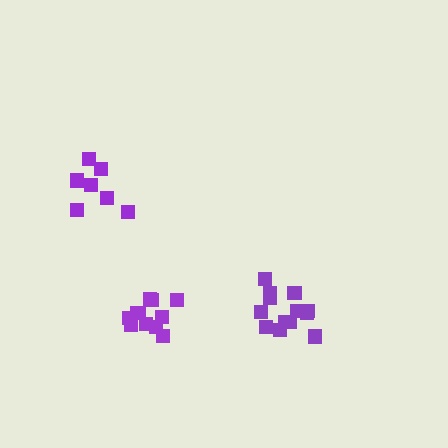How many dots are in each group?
Group 1: 13 dots, Group 2: 7 dots, Group 3: 11 dots (31 total).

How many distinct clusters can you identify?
There are 3 distinct clusters.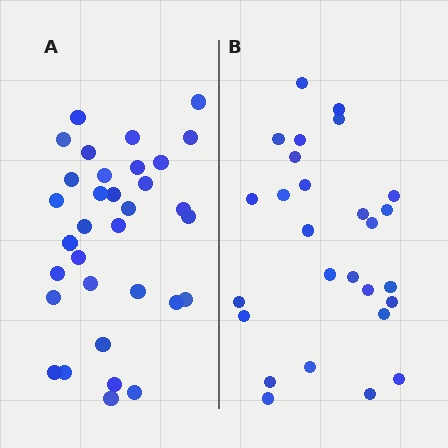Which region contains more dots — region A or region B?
Region A (the left region) has more dots.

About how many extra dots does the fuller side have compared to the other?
Region A has about 6 more dots than region B.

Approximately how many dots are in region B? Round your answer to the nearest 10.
About 30 dots. (The exact count is 27, which rounds to 30.)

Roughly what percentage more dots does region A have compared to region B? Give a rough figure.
About 20% more.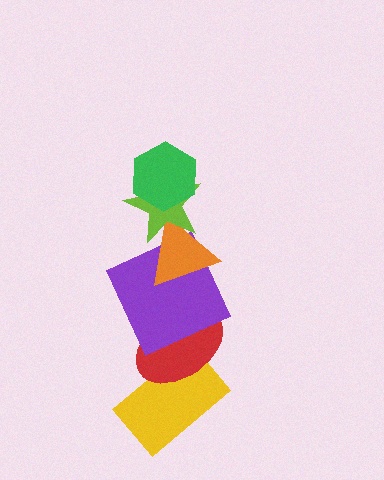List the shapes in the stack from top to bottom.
From top to bottom: the green hexagon, the lime star, the orange triangle, the purple square, the red ellipse, the yellow rectangle.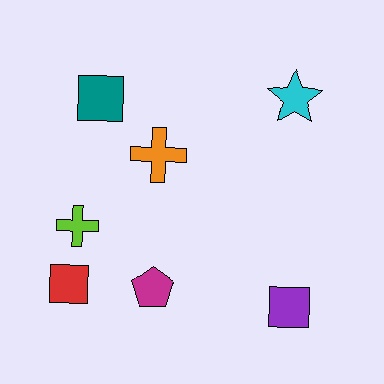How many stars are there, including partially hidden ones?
There is 1 star.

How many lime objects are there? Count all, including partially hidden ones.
There is 1 lime object.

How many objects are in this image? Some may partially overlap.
There are 7 objects.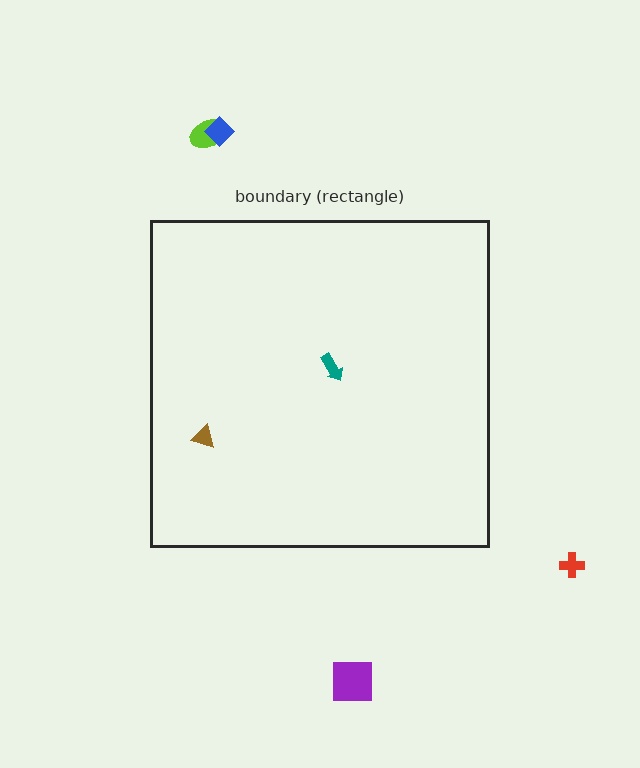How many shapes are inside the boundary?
2 inside, 4 outside.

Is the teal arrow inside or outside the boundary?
Inside.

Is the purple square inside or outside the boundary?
Outside.